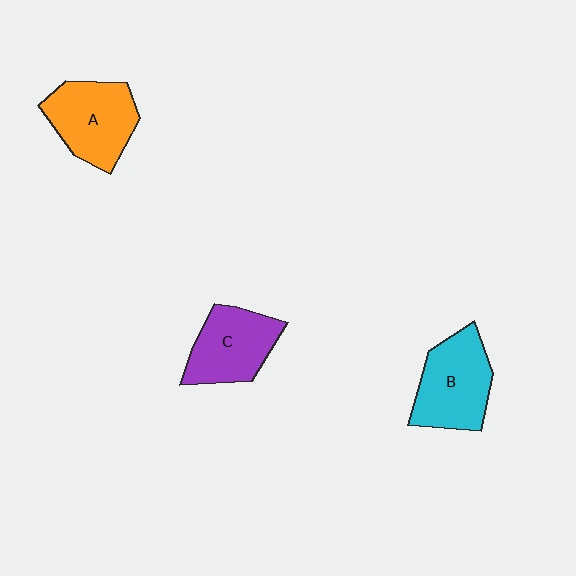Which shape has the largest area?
Shape B (cyan).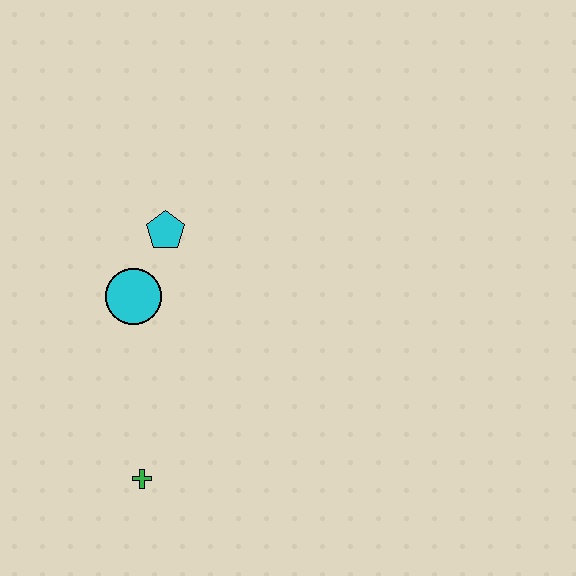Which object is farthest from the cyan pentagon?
The green cross is farthest from the cyan pentagon.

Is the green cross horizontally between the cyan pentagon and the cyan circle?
Yes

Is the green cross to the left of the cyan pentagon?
Yes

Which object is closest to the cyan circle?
The cyan pentagon is closest to the cyan circle.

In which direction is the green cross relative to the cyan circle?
The green cross is below the cyan circle.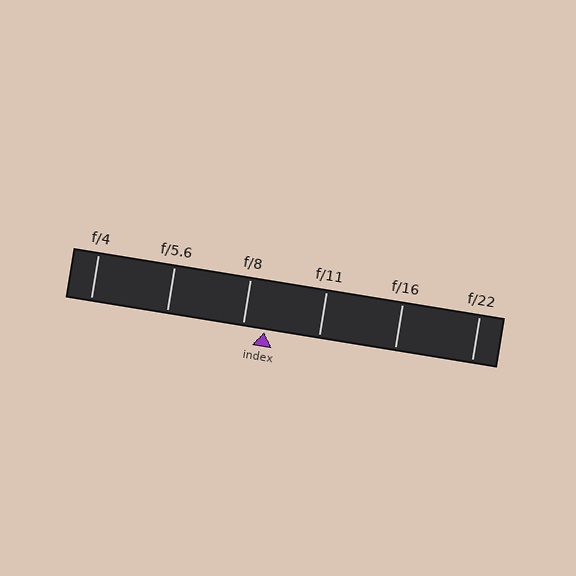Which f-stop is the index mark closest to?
The index mark is closest to f/8.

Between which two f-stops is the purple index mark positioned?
The index mark is between f/8 and f/11.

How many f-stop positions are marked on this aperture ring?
There are 6 f-stop positions marked.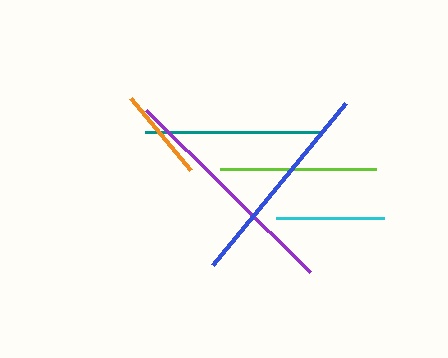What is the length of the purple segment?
The purple segment is approximately 231 pixels long.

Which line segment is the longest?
The purple line is the longest at approximately 231 pixels.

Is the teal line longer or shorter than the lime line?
The teal line is longer than the lime line.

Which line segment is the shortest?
The orange line is the shortest at approximately 94 pixels.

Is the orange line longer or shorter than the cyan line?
The cyan line is longer than the orange line.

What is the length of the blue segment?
The blue segment is approximately 210 pixels long.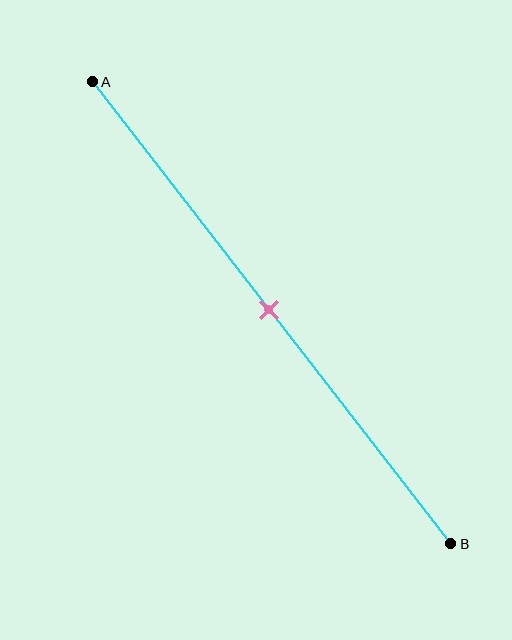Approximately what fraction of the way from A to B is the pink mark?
The pink mark is approximately 50% of the way from A to B.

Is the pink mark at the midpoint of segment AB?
Yes, the mark is approximately at the midpoint.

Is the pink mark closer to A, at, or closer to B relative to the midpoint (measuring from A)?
The pink mark is approximately at the midpoint of segment AB.